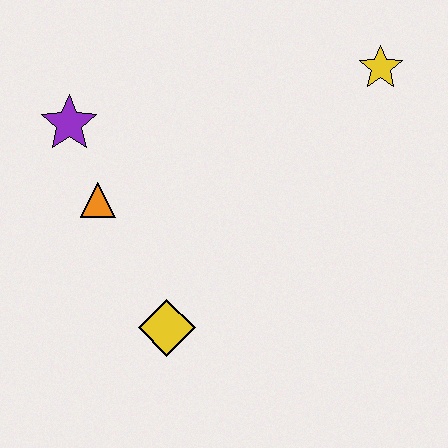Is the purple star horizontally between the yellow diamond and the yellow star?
No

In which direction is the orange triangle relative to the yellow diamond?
The orange triangle is above the yellow diamond.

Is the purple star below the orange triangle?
No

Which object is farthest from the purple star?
The yellow star is farthest from the purple star.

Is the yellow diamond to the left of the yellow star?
Yes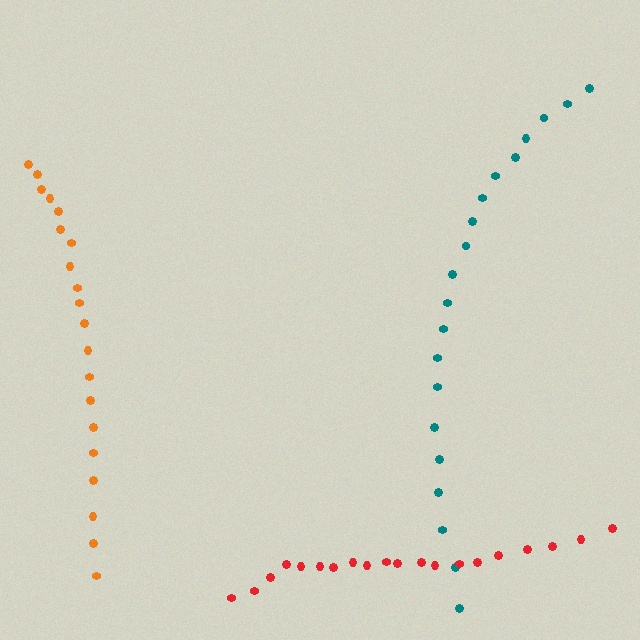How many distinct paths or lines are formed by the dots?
There are 3 distinct paths.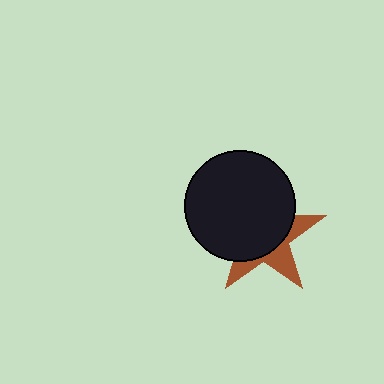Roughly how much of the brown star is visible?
A small part of it is visible (roughly 35%).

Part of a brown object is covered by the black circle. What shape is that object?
It is a star.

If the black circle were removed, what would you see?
You would see the complete brown star.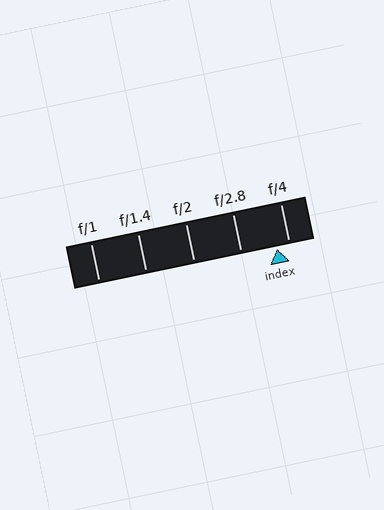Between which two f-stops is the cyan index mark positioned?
The index mark is between f/2.8 and f/4.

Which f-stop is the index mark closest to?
The index mark is closest to f/4.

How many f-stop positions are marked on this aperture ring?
There are 5 f-stop positions marked.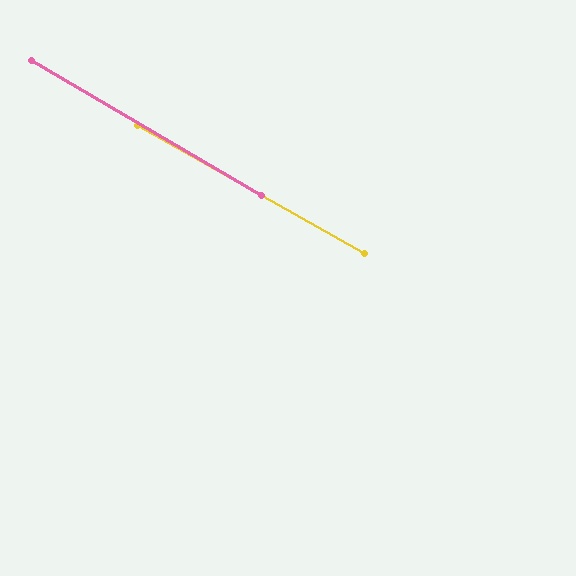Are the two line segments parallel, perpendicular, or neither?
Parallel — their directions differ by only 1.0°.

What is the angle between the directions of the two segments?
Approximately 1 degree.